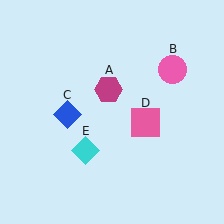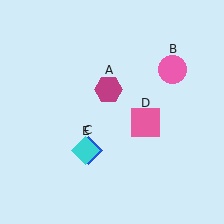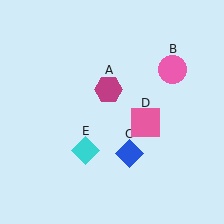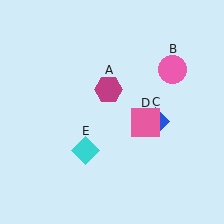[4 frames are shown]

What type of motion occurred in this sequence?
The blue diamond (object C) rotated counterclockwise around the center of the scene.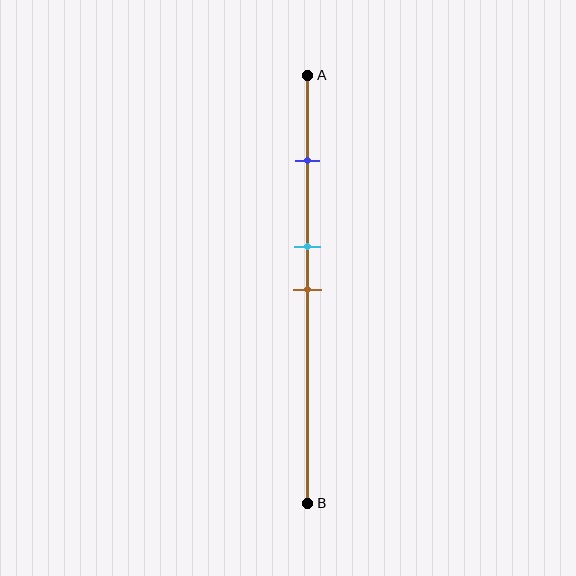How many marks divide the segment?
There are 3 marks dividing the segment.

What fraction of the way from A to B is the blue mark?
The blue mark is approximately 20% (0.2) of the way from A to B.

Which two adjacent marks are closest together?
The cyan and brown marks are the closest adjacent pair.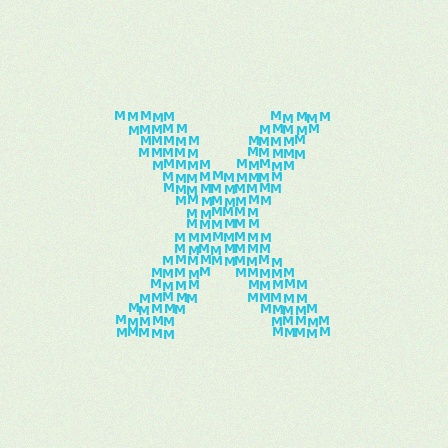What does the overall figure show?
The overall figure shows the letter X.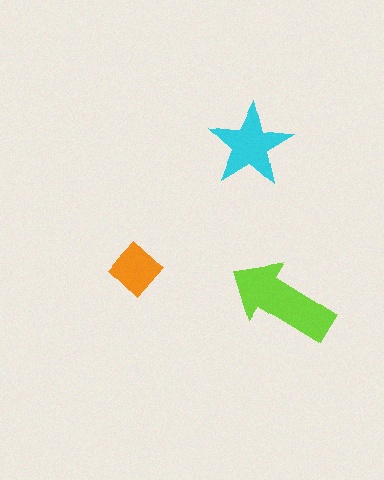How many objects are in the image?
There are 3 objects in the image.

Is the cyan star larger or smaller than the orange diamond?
Larger.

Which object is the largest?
The lime arrow.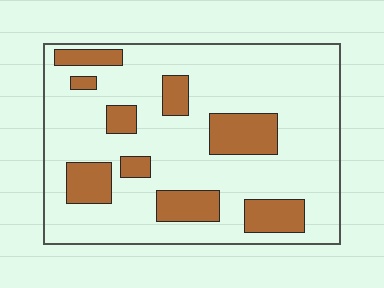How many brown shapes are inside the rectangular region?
9.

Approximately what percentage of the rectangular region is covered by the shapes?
Approximately 20%.